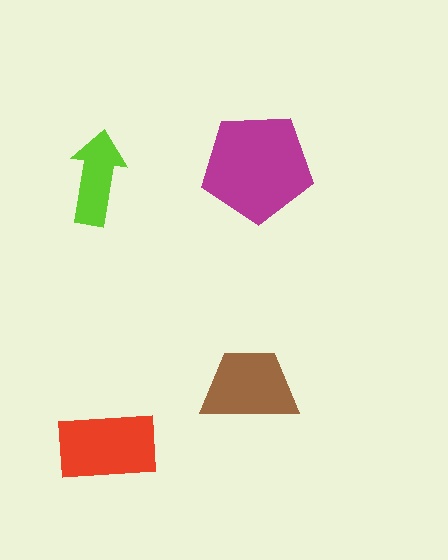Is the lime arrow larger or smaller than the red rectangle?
Smaller.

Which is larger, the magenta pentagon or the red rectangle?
The magenta pentagon.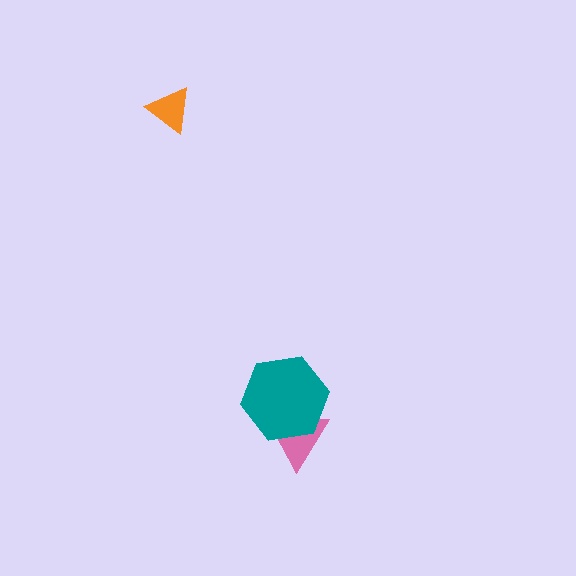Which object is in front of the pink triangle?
The teal hexagon is in front of the pink triangle.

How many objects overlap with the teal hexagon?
1 object overlaps with the teal hexagon.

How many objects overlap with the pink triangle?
1 object overlaps with the pink triangle.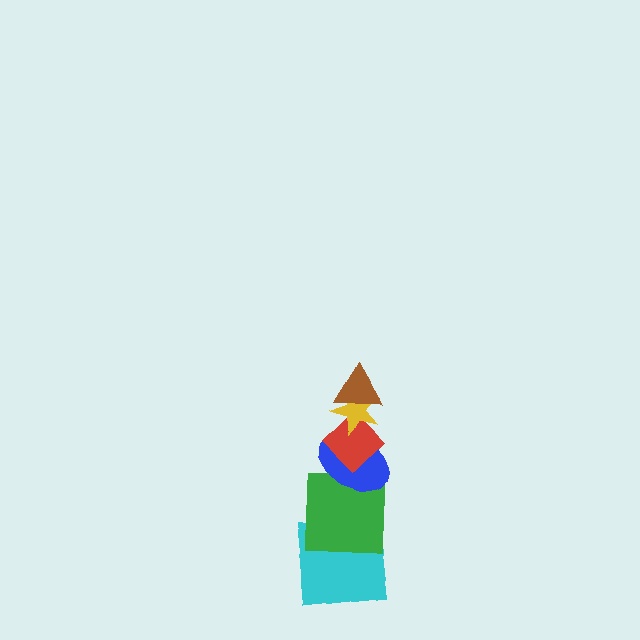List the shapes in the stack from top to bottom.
From top to bottom: the brown triangle, the yellow star, the red diamond, the blue ellipse, the green square, the cyan square.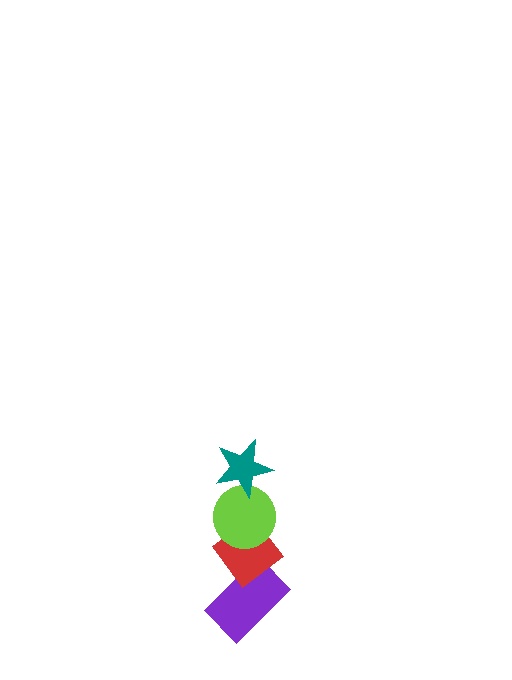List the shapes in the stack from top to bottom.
From top to bottom: the teal star, the lime circle, the red diamond, the purple rectangle.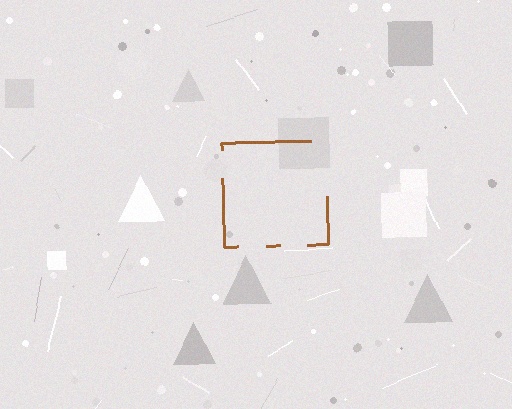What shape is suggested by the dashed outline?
The dashed outline suggests a square.